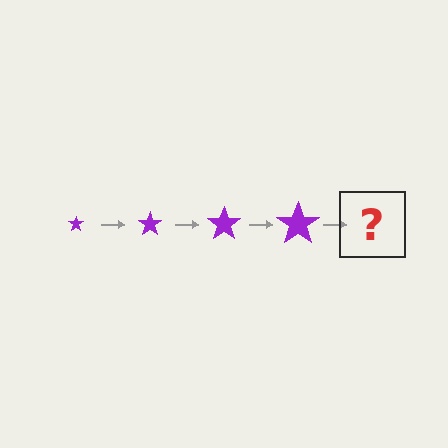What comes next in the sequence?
The next element should be a purple star, larger than the previous one.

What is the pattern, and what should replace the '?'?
The pattern is that the star gets progressively larger each step. The '?' should be a purple star, larger than the previous one.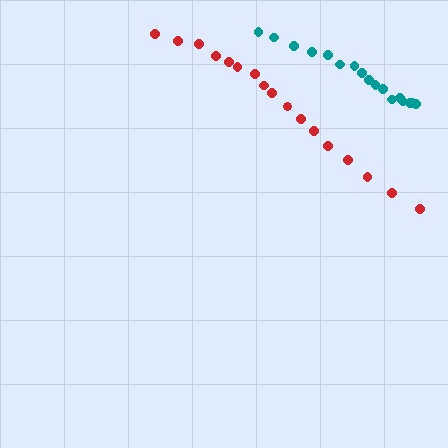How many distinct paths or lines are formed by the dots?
There are 2 distinct paths.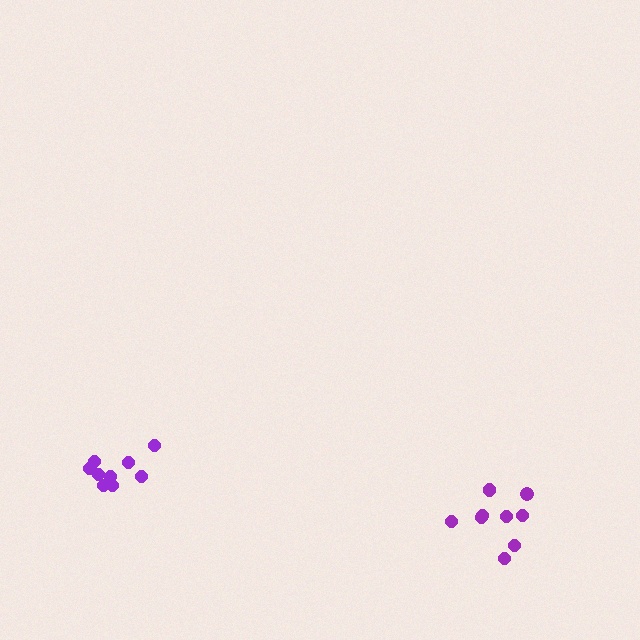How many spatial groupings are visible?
There are 2 spatial groupings.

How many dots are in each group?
Group 1: 9 dots, Group 2: 9 dots (18 total).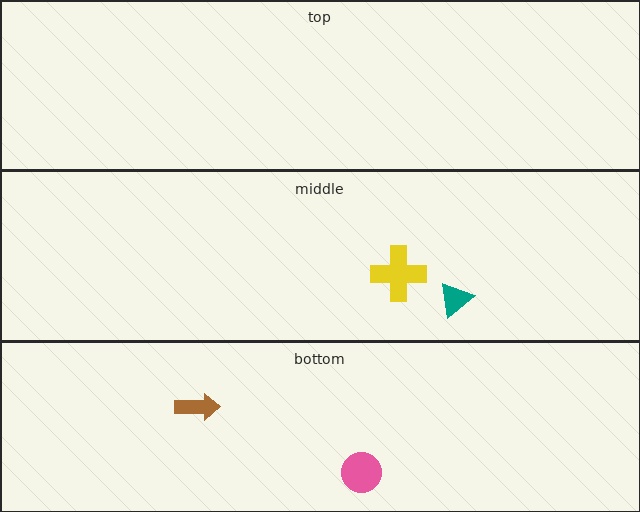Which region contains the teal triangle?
The middle region.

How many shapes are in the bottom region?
2.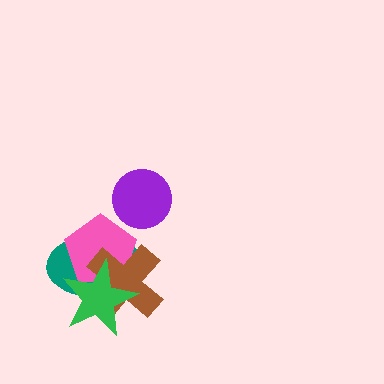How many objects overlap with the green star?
3 objects overlap with the green star.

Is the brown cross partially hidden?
Yes, it is partially covered by another shape.